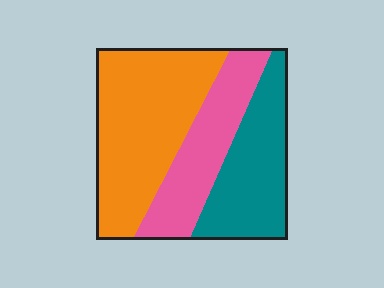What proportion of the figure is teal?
Teal takes up about one third (1/3) of the figure.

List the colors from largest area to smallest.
From largest to smallest: orange, teal, pink.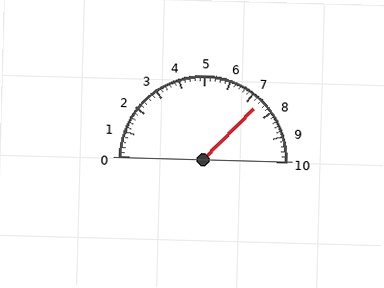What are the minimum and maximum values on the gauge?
The gauge ranges from 0 to 10.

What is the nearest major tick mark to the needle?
The nearest major tick mark is 7.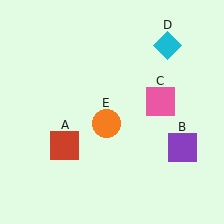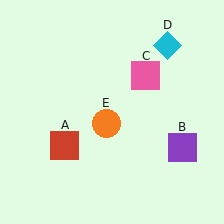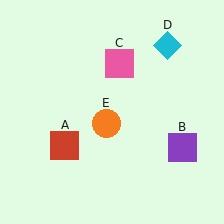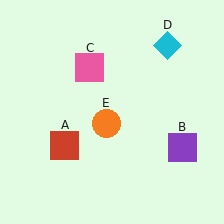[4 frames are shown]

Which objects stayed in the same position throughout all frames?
Red square (object A) and purple square (object B) and cyan diamond (object D) and orange circle (object E) remained stationary.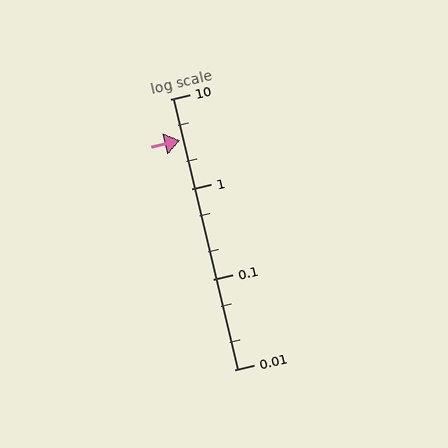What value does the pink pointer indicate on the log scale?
The pointer indicates approximately 3.5.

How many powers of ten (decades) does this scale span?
The scale spans 3 decades, from 0.01 to 10.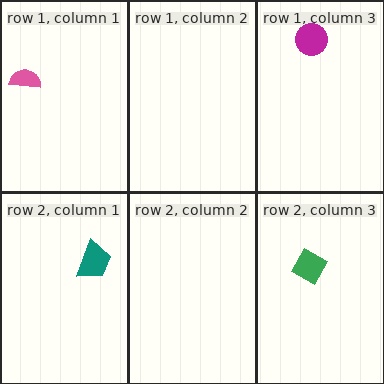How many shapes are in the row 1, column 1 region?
1.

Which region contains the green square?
The row 2, column 3 region.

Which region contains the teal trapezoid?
The row 2, column 1 region.